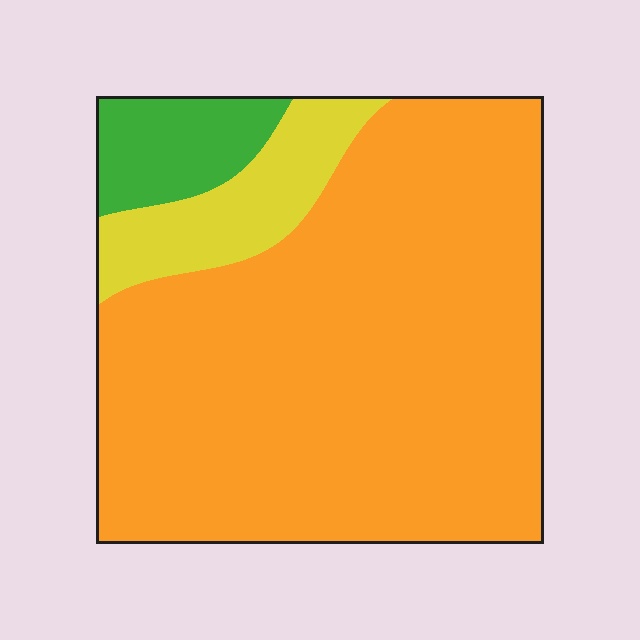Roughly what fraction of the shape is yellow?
Yellow covers 12% of the shape.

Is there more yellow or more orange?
Orange.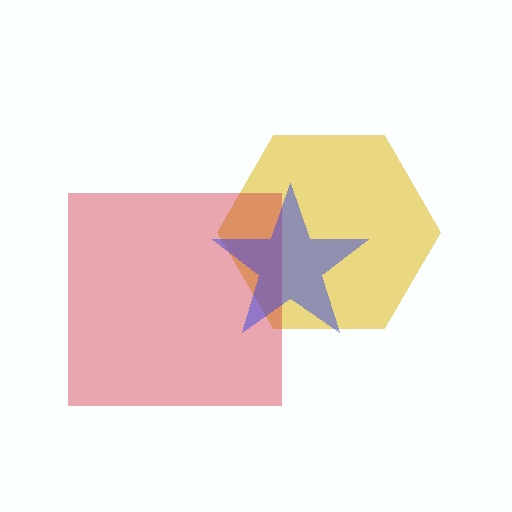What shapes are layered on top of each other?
The layered shapes are: a yellow hexagon, a red square, a blue star.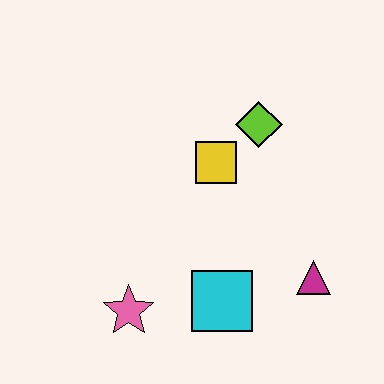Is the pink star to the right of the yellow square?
No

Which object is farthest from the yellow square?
The pink star is farthest from the yellow square.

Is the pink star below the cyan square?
Yes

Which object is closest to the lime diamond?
The yellow square is closest to the lime diamond.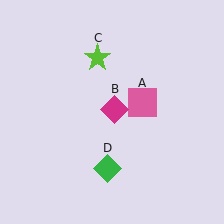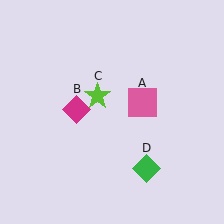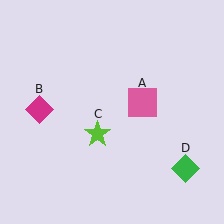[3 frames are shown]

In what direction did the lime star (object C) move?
The lime star (object C) moved down.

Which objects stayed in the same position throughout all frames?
Pink square (object A) remained stationary.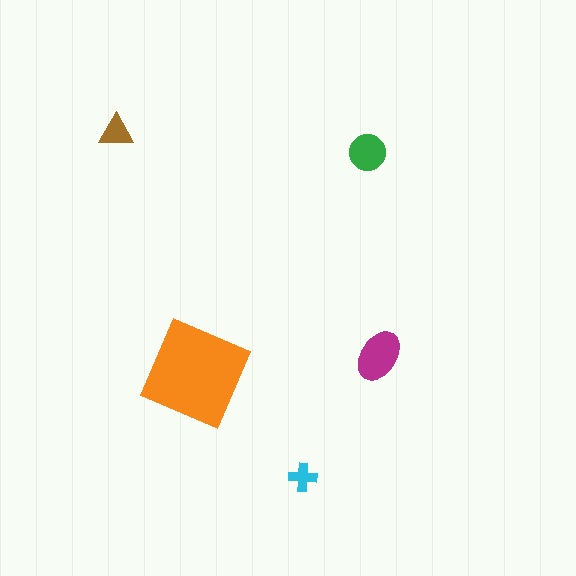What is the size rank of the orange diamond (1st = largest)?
1st.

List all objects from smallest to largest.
The cyan cross, the brown triangle, the green circle, the magenta ellipse, the orange diamond.